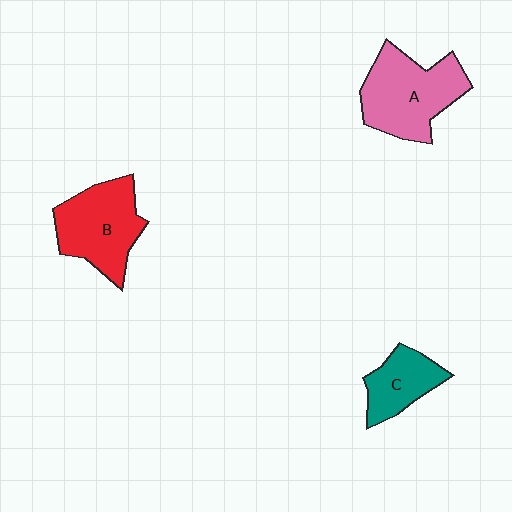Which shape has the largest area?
Shape A (pink).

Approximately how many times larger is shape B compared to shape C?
Approximately 1.6 times.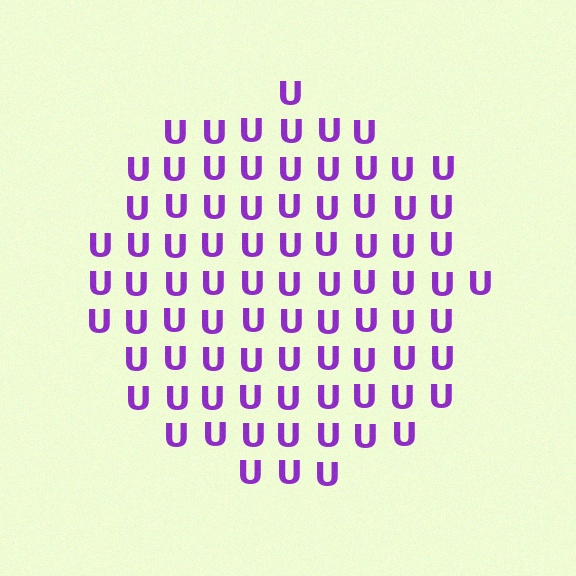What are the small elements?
The small elements are letter U's.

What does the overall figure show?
The overall figure shows a circle.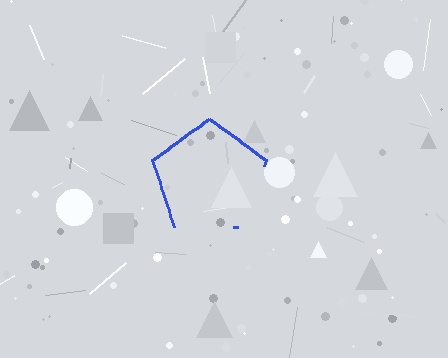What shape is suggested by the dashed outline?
The dashed outline suggests a pentagon.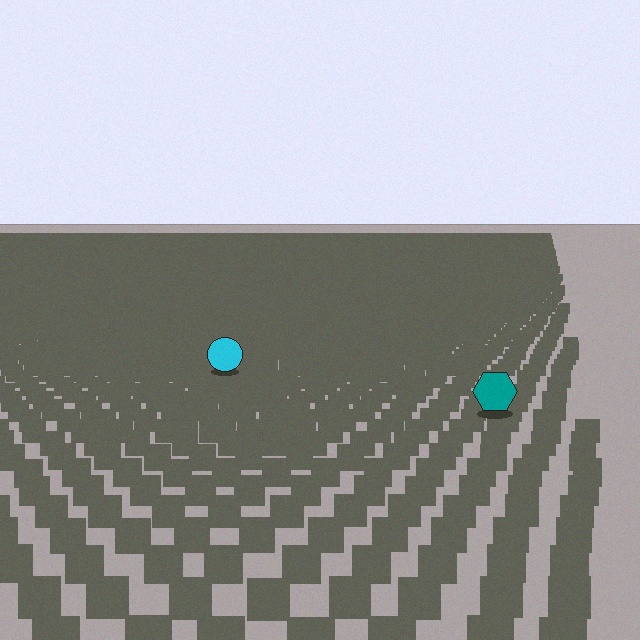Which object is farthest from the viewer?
The cyan circle is farthest from the viewer. It appears smaller and the ground texture around it is denser.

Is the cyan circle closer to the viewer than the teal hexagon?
No. The teal hexagon is closer — you can tell from the texture gradient: the ground texture is coarser near it.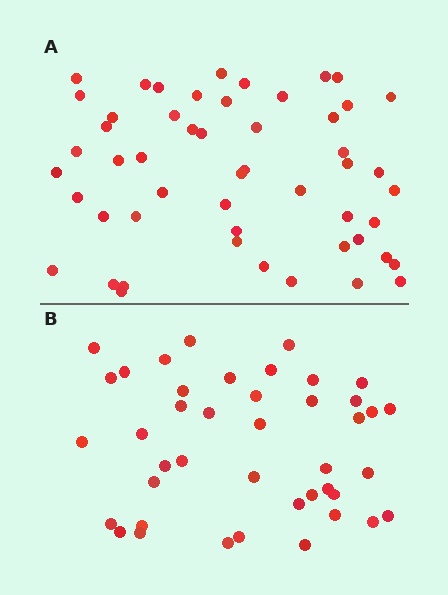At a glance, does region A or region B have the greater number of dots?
Region A (the top region) has more dots.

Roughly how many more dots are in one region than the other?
Region A has roughly 10 or so more dots than region B.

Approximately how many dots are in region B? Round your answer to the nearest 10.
About 40 dots. (The exact count is 42, which rounds to 40.)